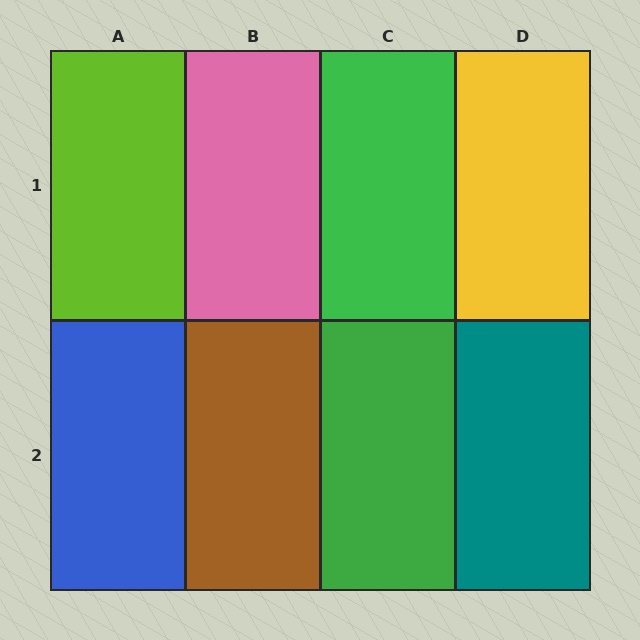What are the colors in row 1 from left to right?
Lime, pink, green, yellow.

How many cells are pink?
1 cell is pink.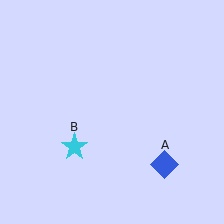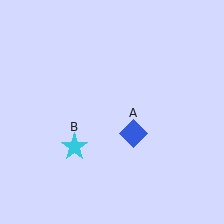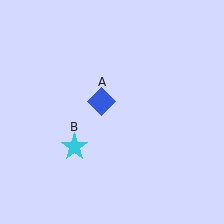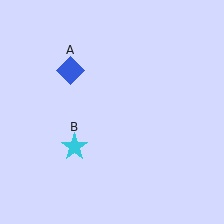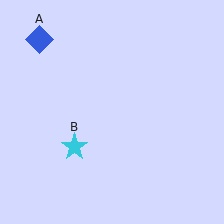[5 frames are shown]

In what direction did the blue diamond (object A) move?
The blue diamond (object A) moved up and to the left.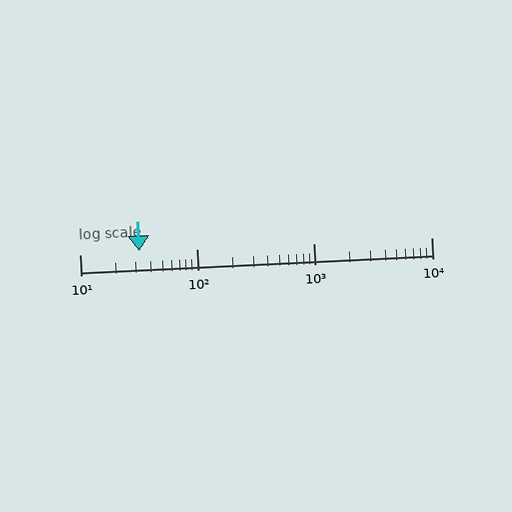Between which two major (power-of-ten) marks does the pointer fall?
The pointer is between 10 and 100.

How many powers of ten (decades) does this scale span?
The scale spans 3 decades, from 10 to 10000.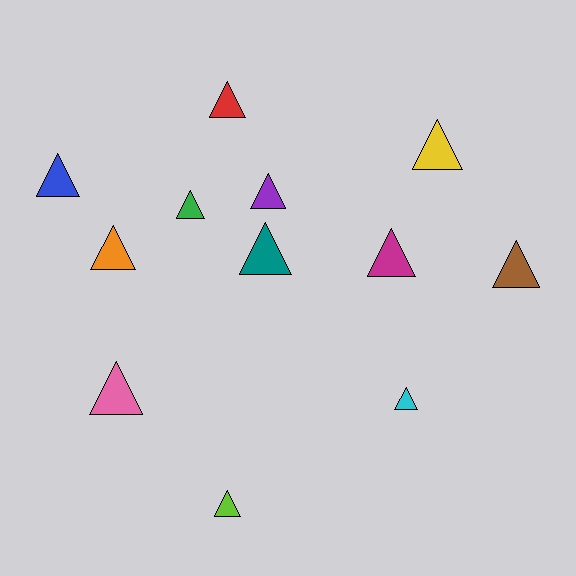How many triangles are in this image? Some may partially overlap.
There are 12 triangles.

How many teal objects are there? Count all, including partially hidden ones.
There is 1 teal object.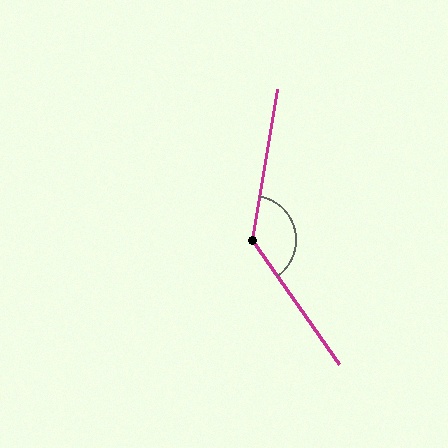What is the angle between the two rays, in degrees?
Approximately 135 degrees.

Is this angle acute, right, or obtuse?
It is obtuse.